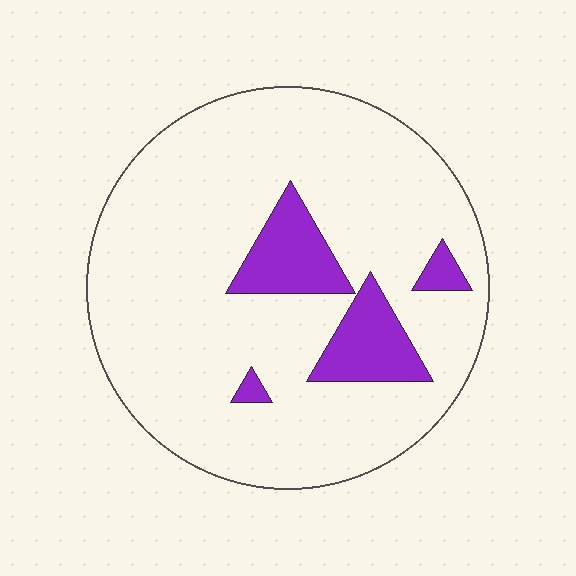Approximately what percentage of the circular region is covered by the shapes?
Approximately 15%.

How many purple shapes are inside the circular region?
4.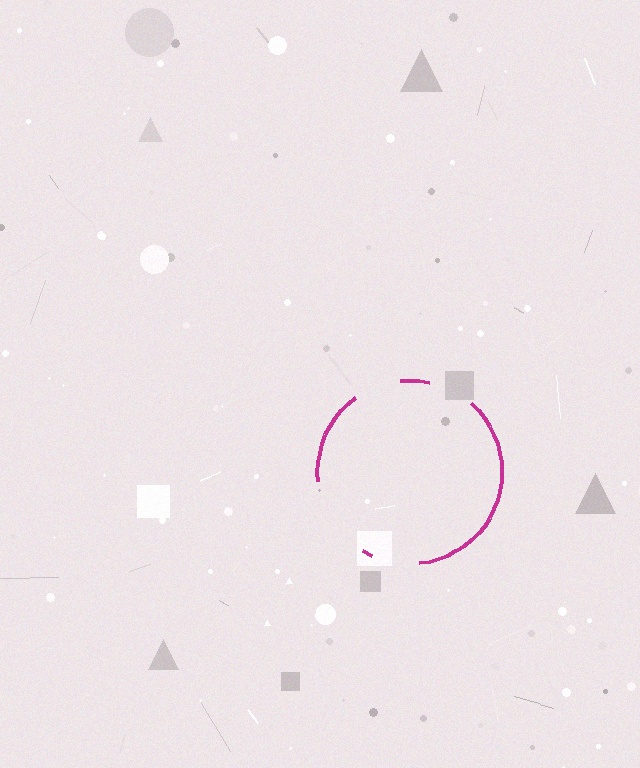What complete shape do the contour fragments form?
The contour fragments form a circle.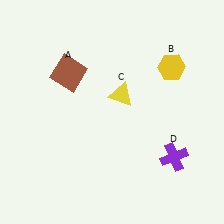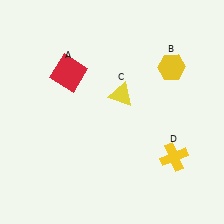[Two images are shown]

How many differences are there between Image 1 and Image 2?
There are 2 differences between the two images.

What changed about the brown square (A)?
In Image 1, A is brown. In Image 2, it changed to red.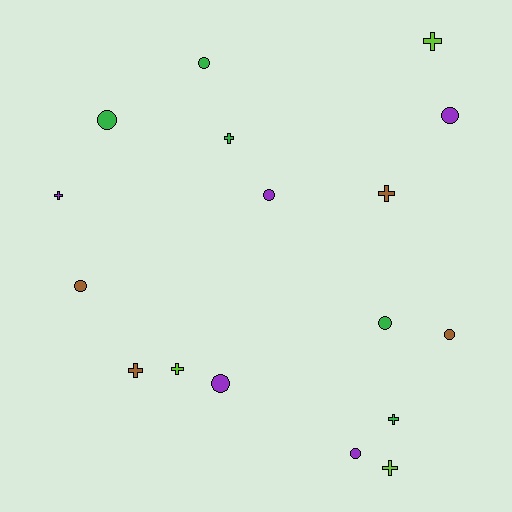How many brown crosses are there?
There are 2 brown crosses.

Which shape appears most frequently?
Circle, with 9 objects.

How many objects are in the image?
There are 17 objects.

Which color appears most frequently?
Green, with 5 objects.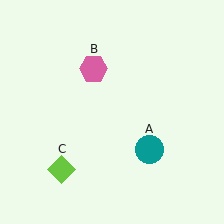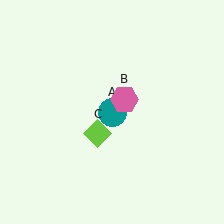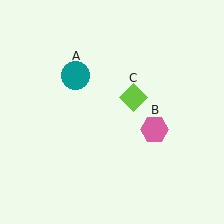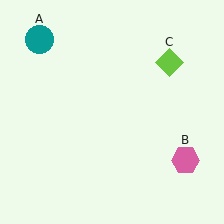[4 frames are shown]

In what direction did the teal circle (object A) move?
The teal circle (object A) moved up and to the left.